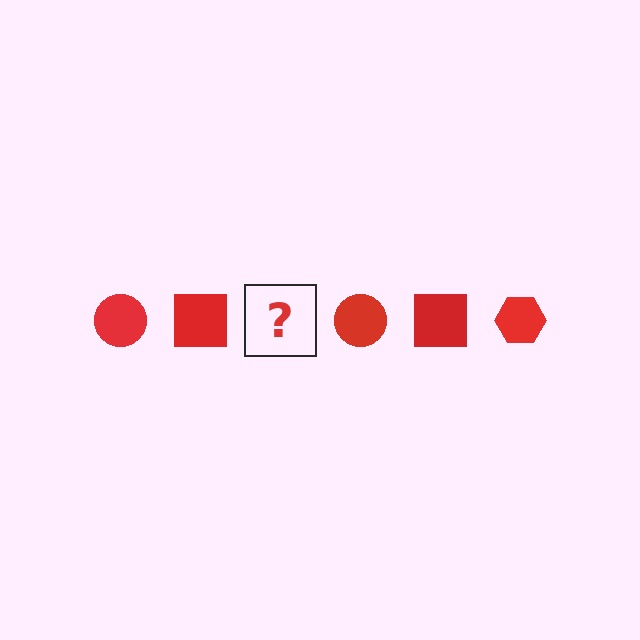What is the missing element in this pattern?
The missing element is a red hexagon.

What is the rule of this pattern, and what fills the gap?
The rule is that the pattern cycles through circle, square, hexagon shapes in red. The gap should be filled with a red hexagon.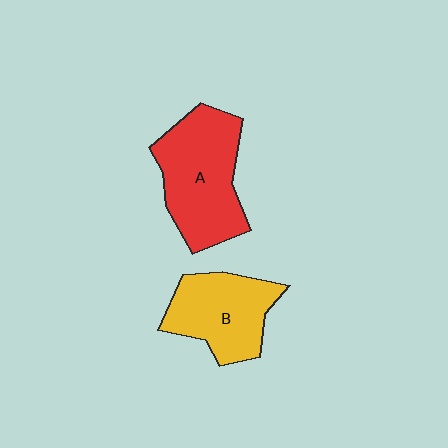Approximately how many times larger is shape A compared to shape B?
Approximately 1.3 times.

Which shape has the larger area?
Shape A (red).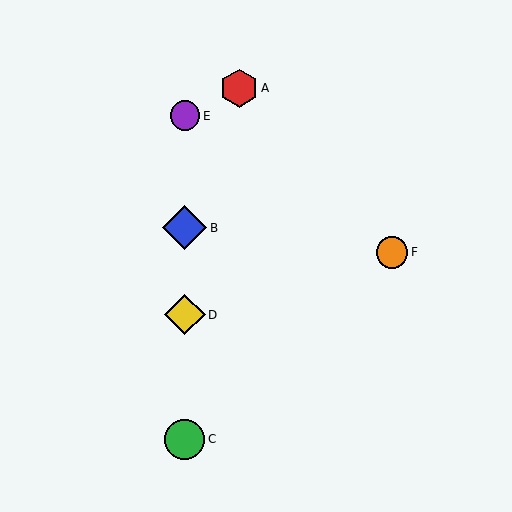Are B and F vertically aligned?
No, B is at x≈185 and F is at x≈392.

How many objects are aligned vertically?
4 objects (B, C, D, E) are aligned vertically.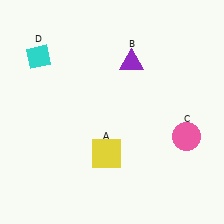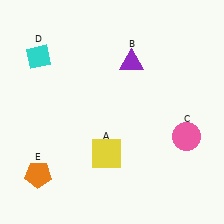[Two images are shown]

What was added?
An orange pentagon (E) was added in Image 2.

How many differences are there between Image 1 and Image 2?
There is 1 difference between the two images.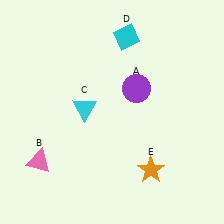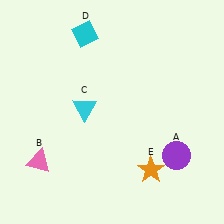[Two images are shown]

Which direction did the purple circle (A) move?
The purple circle (A) moved down.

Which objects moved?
The objects that moved are: the purple circle (A), the cyan diamond (D).